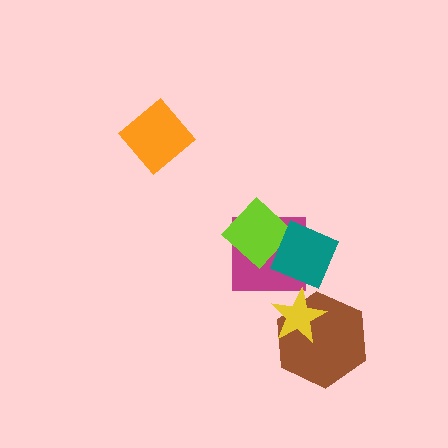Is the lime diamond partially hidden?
Yes, it is partially covered by another shape.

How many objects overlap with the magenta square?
2 objects overlap with the magenta square.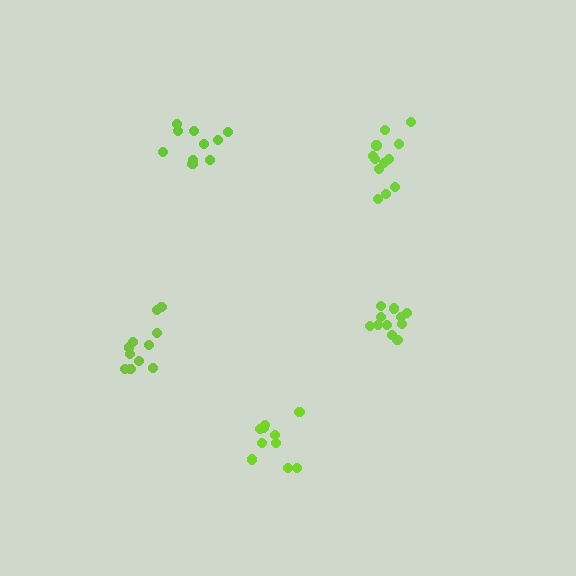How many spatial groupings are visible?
There are 5 spatial groupings.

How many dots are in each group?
Group 1: 10 dots, Group 2: 10 dots, Group 3: 11 dots, Group 4: 11 dots, Group 5: 12 dots (54 total).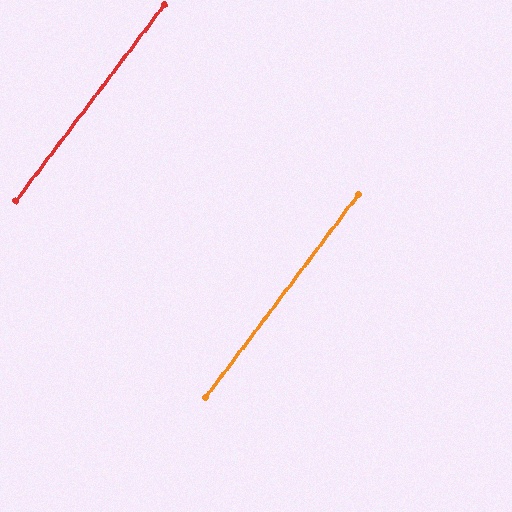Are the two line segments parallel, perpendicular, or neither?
Parallel — their directions differ by only 0.3°.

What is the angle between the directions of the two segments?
Approximately 0 degrees.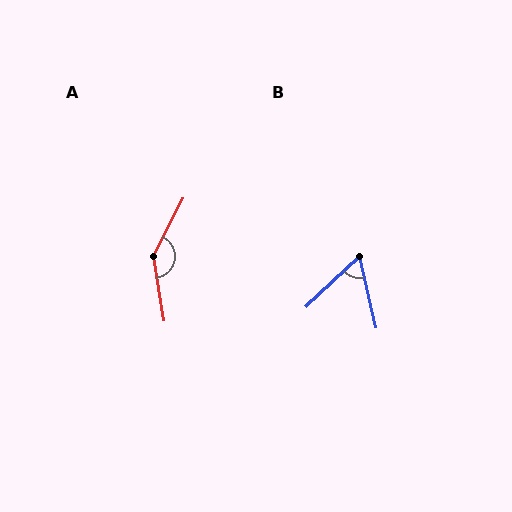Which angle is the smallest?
B, at approximately 60 degrees.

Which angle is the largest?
A, at approximately 144 degrees.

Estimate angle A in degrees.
Approximately 144 degrees.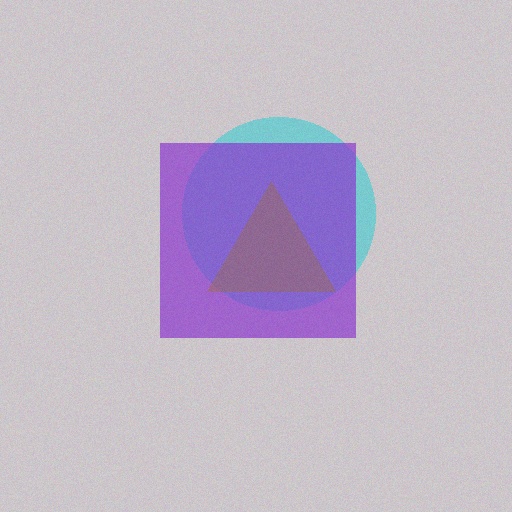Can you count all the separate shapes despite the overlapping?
Yes, there are 3 separate shapes.